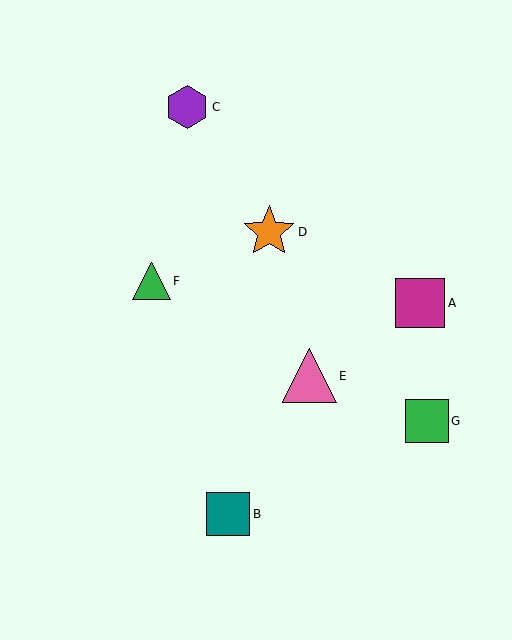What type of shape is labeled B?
Shape B is a teal square.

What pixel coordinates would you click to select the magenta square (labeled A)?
Click at (420, 303) to select the magenta square A.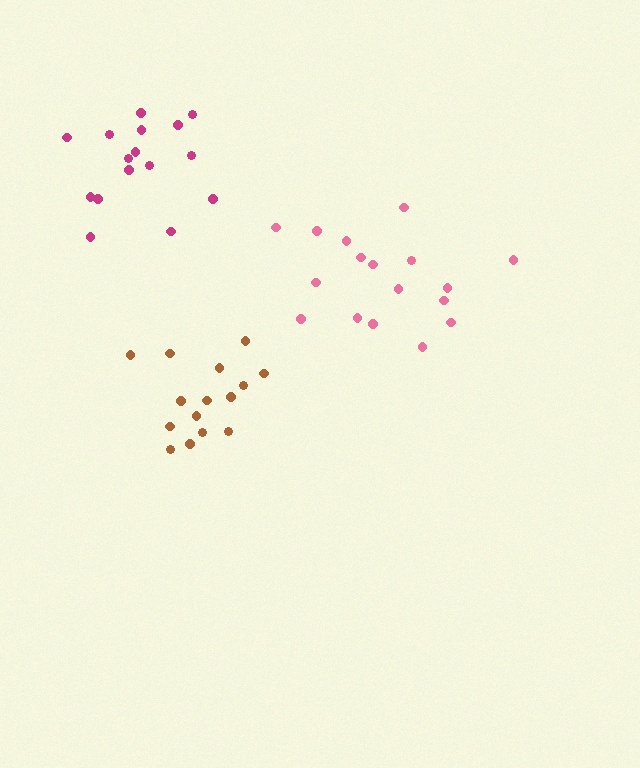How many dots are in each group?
Group 1: 17 dots, Group 2: 15 dots, Group 3: 16 dots (48 total).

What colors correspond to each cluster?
The clusters are colored: pink, brown, magenta.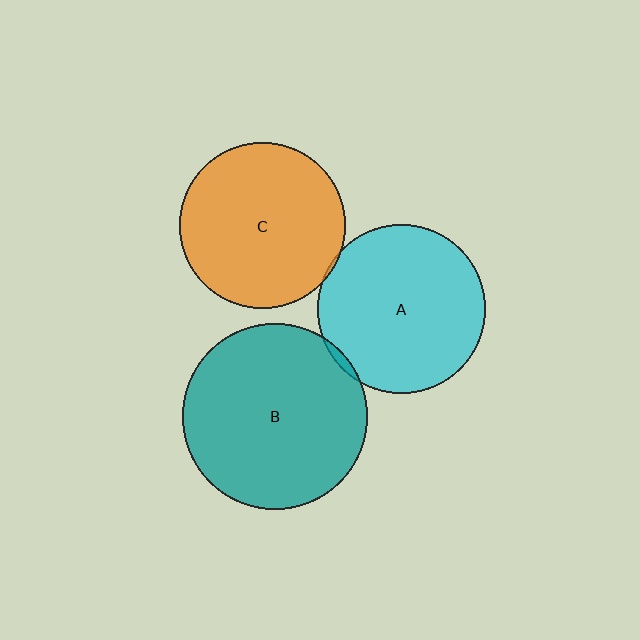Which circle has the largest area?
Circle B (teal).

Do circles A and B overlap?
Yes.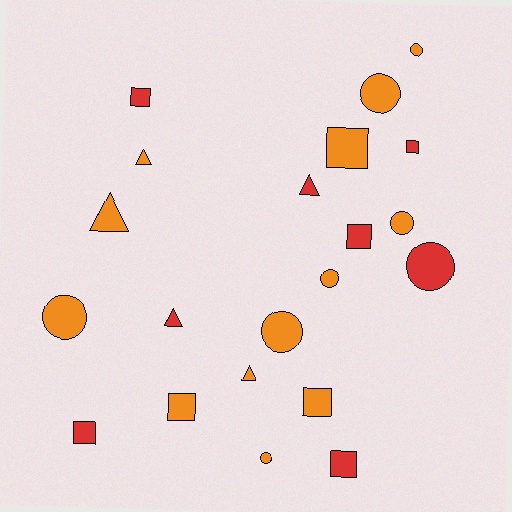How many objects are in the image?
There are 21 objects.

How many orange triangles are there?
There are 3 orange triangles.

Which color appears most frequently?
Orange, with 13 objects.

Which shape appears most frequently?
Circle, with 8 objects.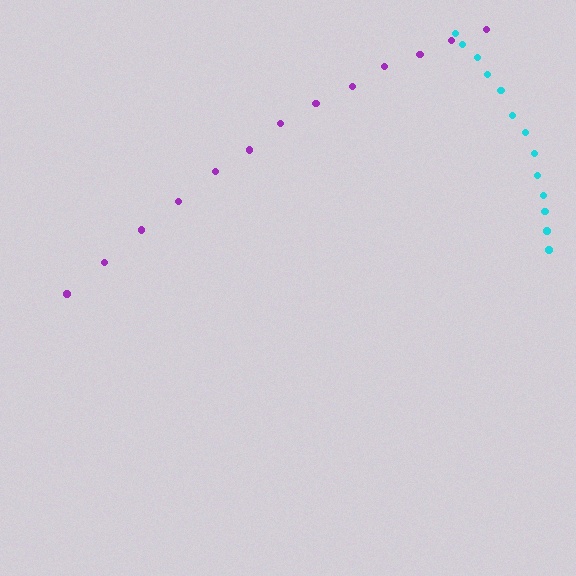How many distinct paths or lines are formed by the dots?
There are 2 distinct paths.